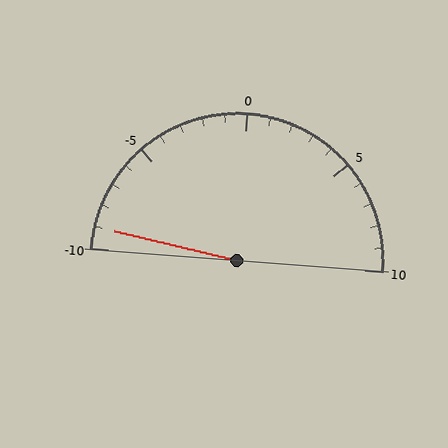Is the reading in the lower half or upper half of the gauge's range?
The reading is in the lower half of the range (-10 to 10).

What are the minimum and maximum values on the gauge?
The gauge ranges from -10 to 10.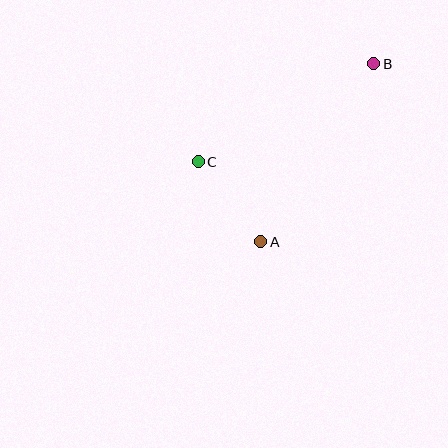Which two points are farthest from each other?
Points A and B are farthest from each other.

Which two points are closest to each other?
Points A and C are closest to each other.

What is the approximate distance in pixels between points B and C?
The distance between B and C is approximately 201 pixels.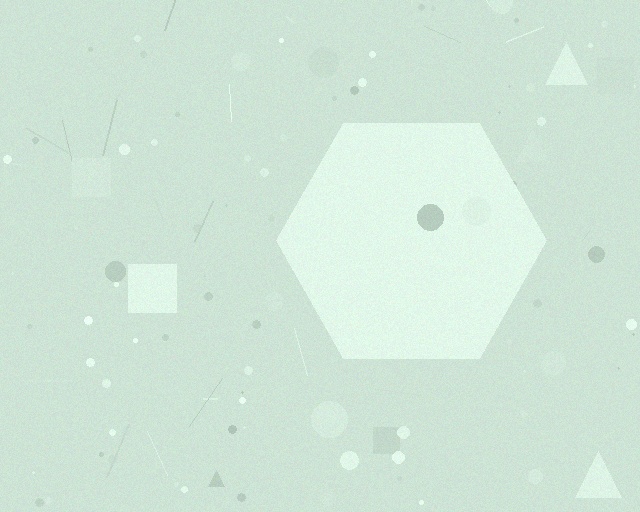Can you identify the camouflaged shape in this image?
The camouflaged shape is a hexagon.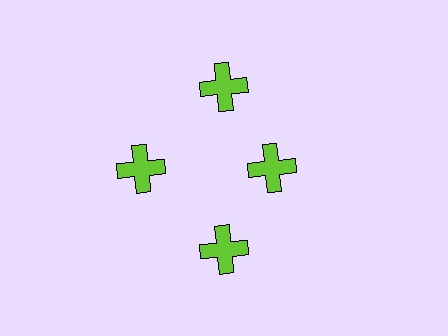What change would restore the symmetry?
The symmetry would be restored by moving it outward, back onto the ring so that all 4 crosses sit at equal angles and equal distance from the center.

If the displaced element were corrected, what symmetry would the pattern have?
It would have 4-fold rotational symmetry — the pattern would map onto itself every 90 degrees.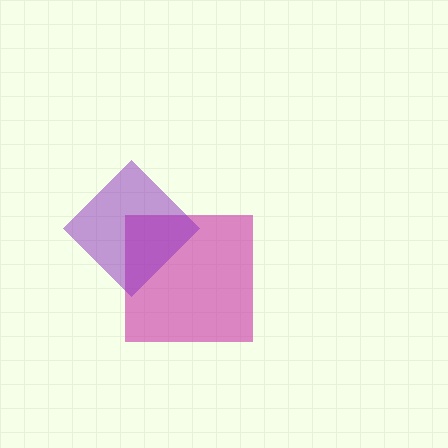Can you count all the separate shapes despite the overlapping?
Yes, there are 2 separate shapes.